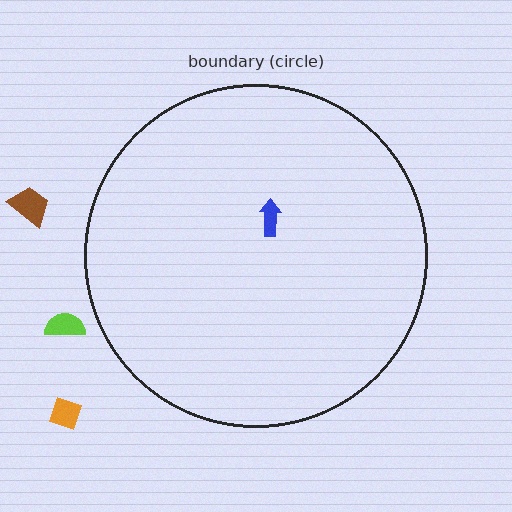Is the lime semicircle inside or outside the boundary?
Outside.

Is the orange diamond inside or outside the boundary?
Outside.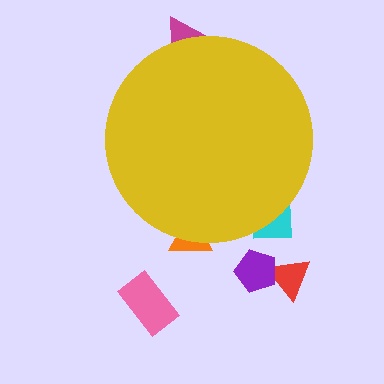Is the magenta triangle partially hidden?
Yes, the magenta triangle is partially hidden behind the yellow circle.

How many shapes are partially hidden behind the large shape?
3 shapes are partially hidden.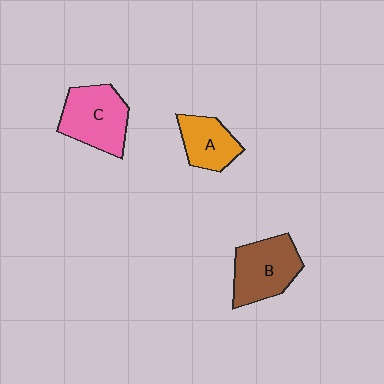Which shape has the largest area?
Shape C (pink).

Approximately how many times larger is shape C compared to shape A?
Approximately 1.5 times.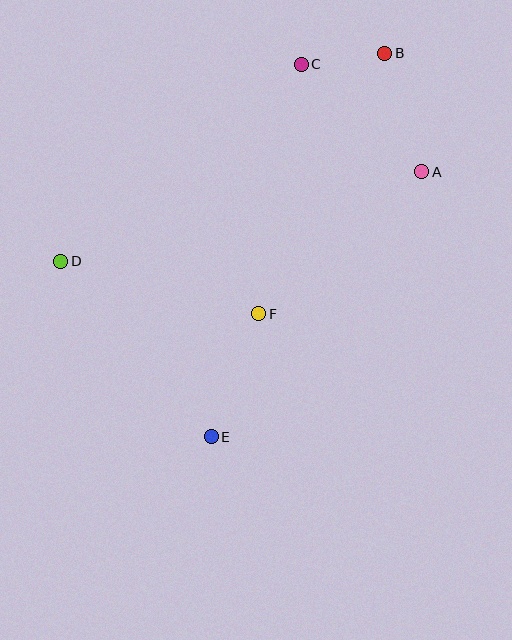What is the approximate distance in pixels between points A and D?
The distance between A and D is approximately 372 pixels.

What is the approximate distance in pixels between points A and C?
The distance between A and C is approximately 162 pixels.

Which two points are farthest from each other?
Points B and E are farthest from each other.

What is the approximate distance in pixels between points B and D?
The distance between B and D is approximately 385 pixels.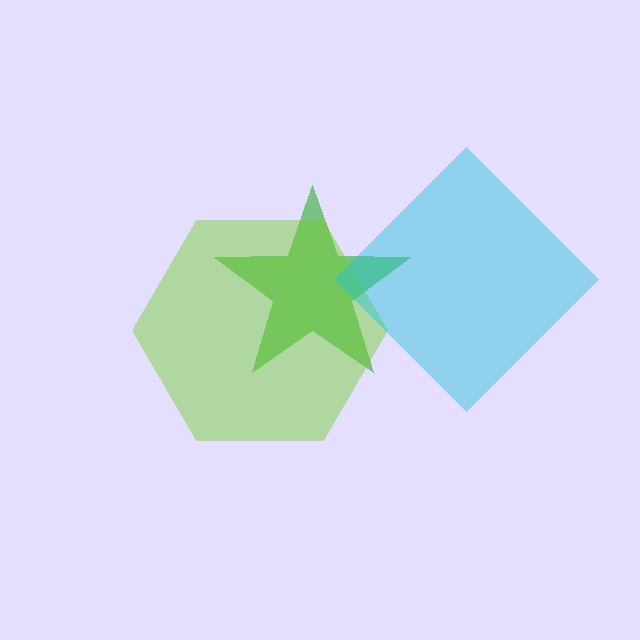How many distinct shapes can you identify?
There are 3 distinct shapes: a green star, a lime hexagon, a cyan diamond.